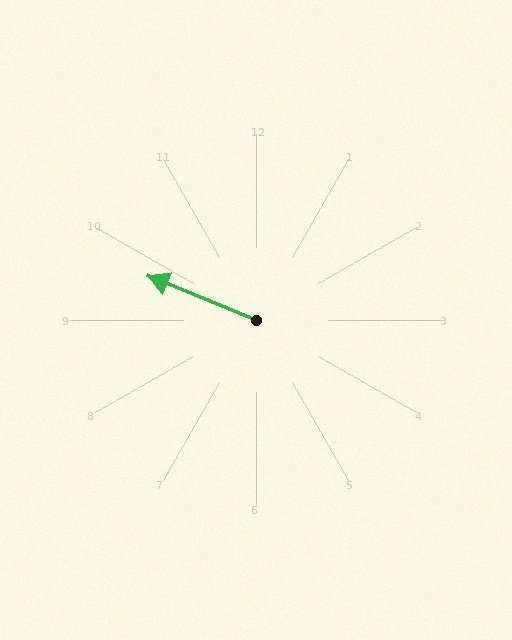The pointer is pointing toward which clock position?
Roughly 10 o'clock.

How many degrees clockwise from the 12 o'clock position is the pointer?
Approximately 292 degrees.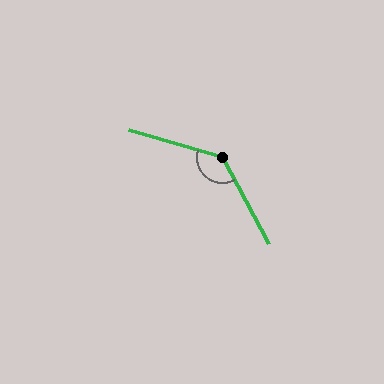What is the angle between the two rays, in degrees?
Approximately 135 degrees.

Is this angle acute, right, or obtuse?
It is obtuse.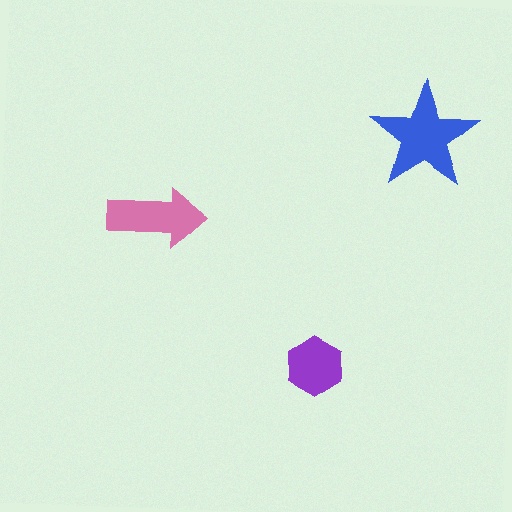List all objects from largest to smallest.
The blue star, the pink arrow, the purple hexagon.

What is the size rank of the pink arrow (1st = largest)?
2nd.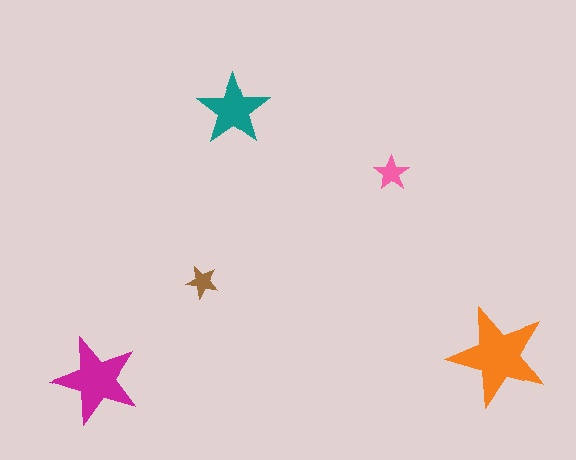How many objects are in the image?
There are 5 objects in the image.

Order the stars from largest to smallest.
the orange one, the magenta one, the teal one, the pink one, the brown one.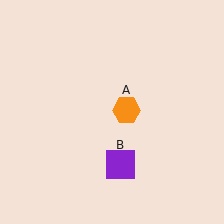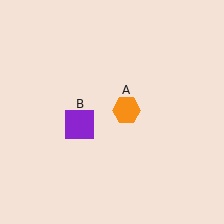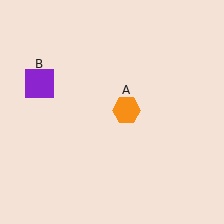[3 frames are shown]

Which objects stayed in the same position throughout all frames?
Orange hexagon (object A) remained stationary.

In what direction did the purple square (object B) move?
The purple square (object B) moved up and to the left.